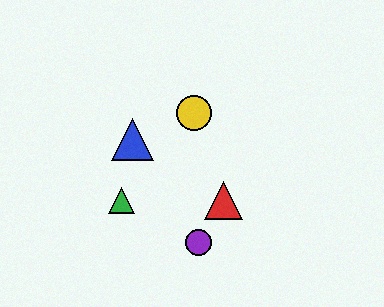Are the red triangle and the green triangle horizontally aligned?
Yes, both are at y≈200.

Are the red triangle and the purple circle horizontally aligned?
No, the red triangle is at y≈200 and the purple circle is at y≈243.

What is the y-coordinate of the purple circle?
The purple circle is at y≈243.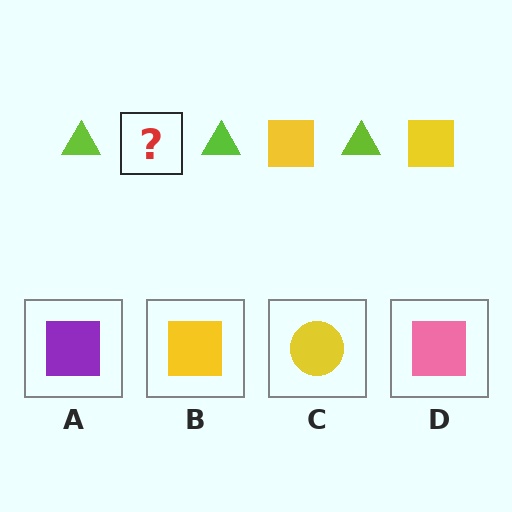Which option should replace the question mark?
Option B.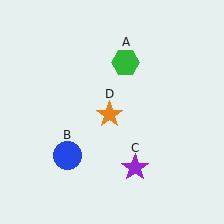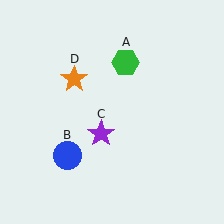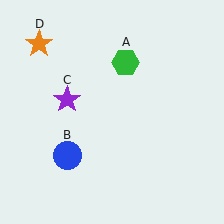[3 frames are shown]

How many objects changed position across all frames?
2 objects changed position: purple star (object C), orange star (object D).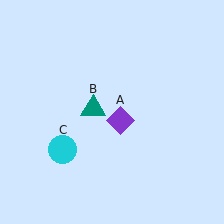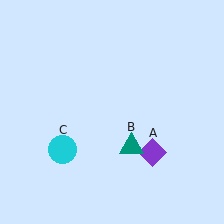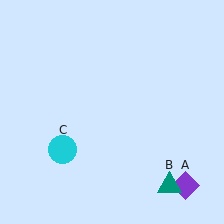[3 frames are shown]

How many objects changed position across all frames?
2 objects changed position: purple diamond (object A), teal triangle (object B).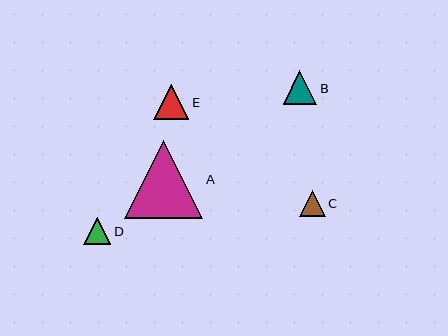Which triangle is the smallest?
Triangle C is the smallest with a size of approximately 26 pixels.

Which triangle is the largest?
Triangle A is the largest with a size of approximately 79 pixels.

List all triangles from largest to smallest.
From largest to smallest: A, E, B, D, C.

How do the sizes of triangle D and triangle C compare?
Triangle D and triangle C are approximately the same size.